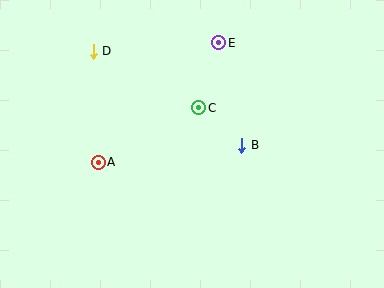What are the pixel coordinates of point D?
Point D is at (93, 51).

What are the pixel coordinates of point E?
Point E is at (219, 43).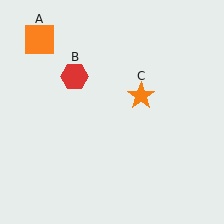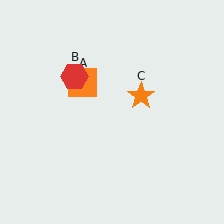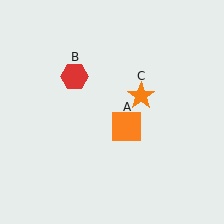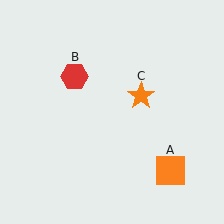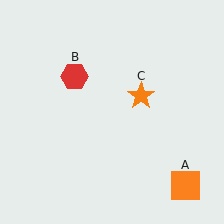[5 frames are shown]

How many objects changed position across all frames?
1 object changed position: orange square (object A).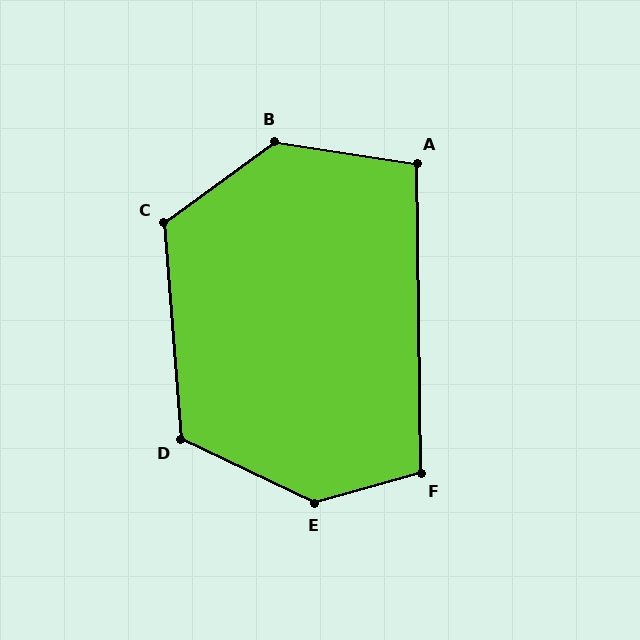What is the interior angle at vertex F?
Approximately 105 degrees (obtuse).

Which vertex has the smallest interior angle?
A, at approximately 100 degrees.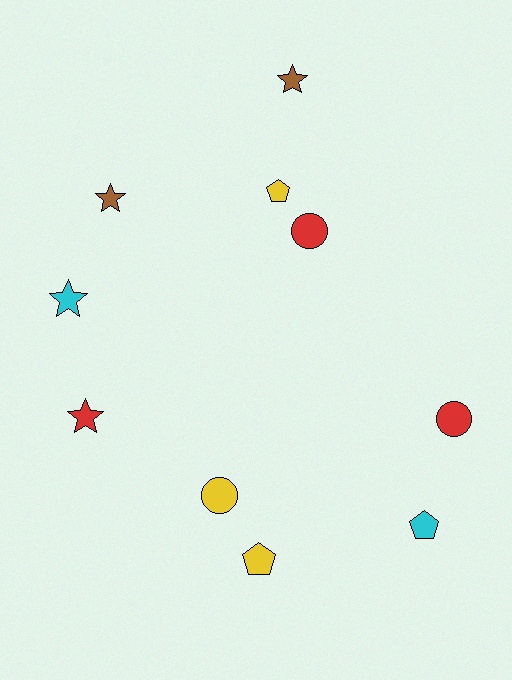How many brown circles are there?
There are no brown circles.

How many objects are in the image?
There are 10 objects.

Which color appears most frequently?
Red, with 3 objects.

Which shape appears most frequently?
Star, with 4 objects.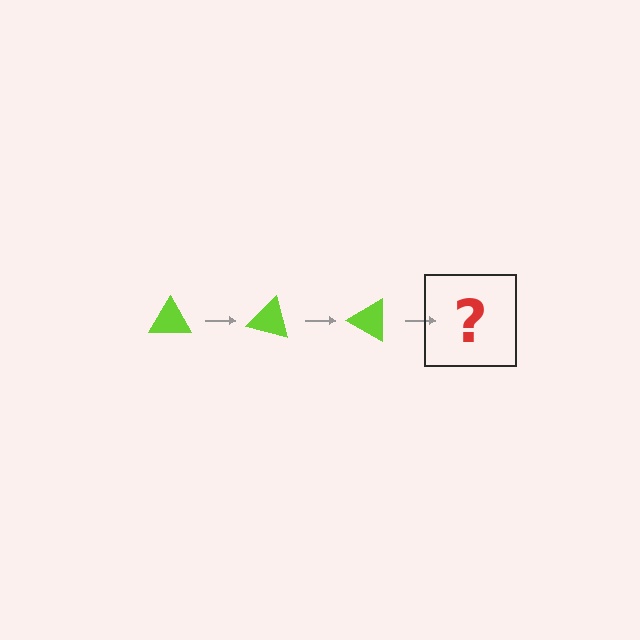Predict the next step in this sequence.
The next step is a lime triangle rotated 45 degrees.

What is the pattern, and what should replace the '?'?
The pattern is that the triangle rotates 15 degrees each step. The '?' should be a lime triangle rotated 45 degrees.